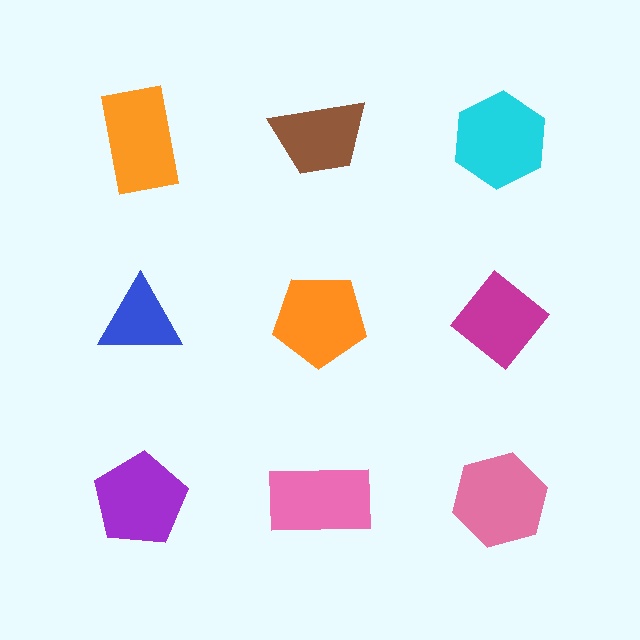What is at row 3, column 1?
A purple pentagon.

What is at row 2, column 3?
A magenta diamond.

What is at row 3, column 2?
A pink rectangle.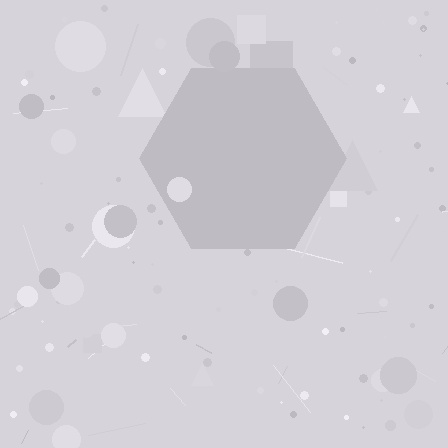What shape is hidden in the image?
A hexagon is hidden in the image.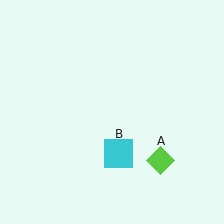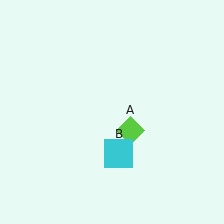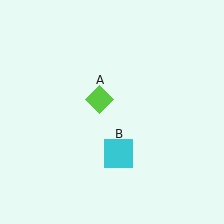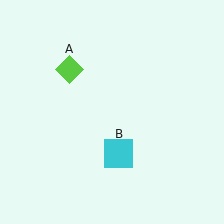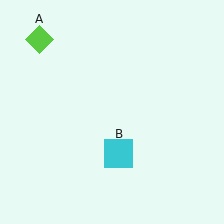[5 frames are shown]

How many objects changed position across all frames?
1 object changed position: lime diamond (object A).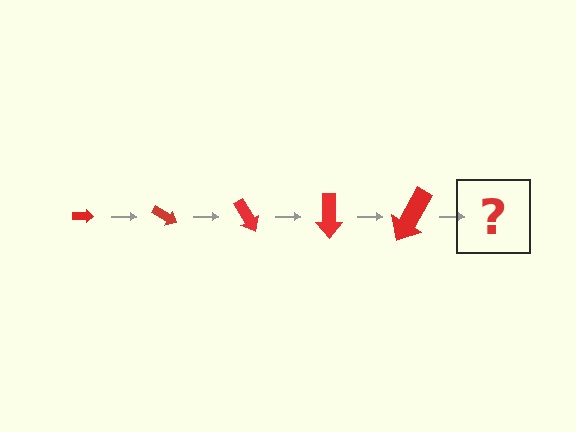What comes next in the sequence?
The next element should be an arrow, larger than the previous one and rotated 150 degrees from the start.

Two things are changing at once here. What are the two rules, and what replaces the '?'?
The two rules are that the arrow grows larger each step and it rotates 30 degrees each step. The '?' should be an arrow, larger than the previous one and rotated 150 degrees from the start.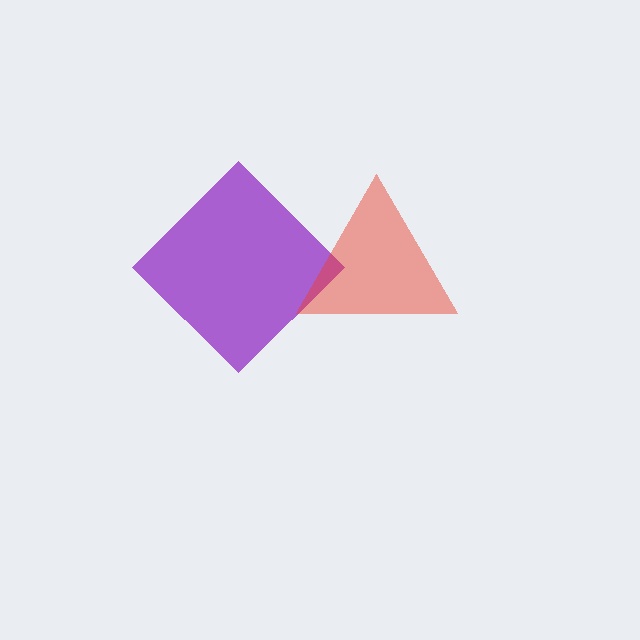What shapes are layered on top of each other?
The layered shapes are: a purple diamond, a red triangle.